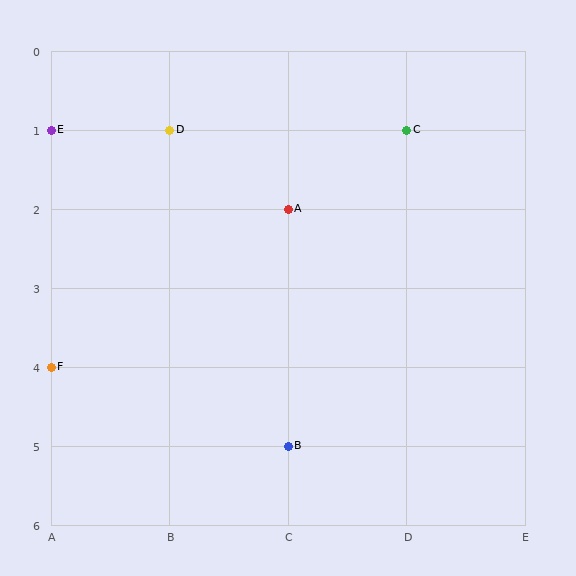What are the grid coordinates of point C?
Point C is at grid coordinates (D, 1).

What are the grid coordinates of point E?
Point E is at grid coordinates (A, 1).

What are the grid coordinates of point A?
Point A is at grid coordinates (C, 2).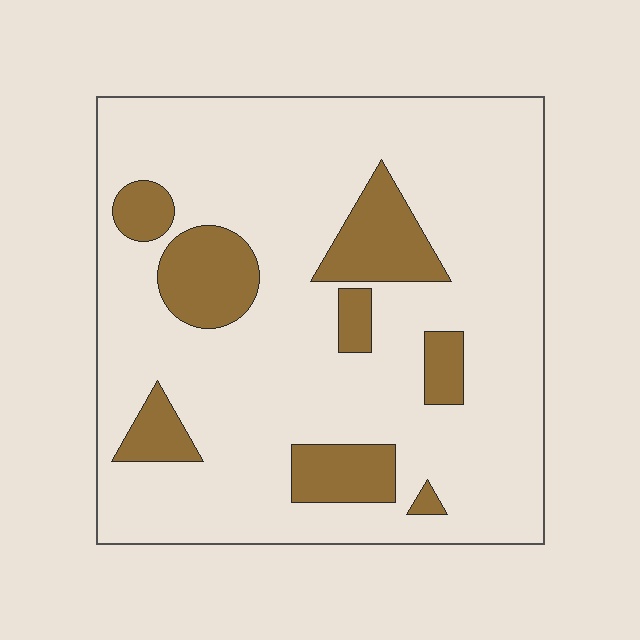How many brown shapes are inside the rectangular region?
8.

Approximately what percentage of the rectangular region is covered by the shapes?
Approximately 20%.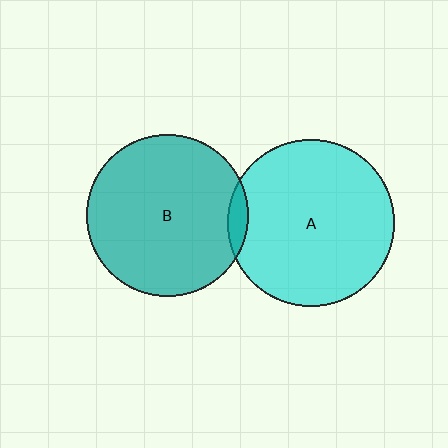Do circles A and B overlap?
Yes.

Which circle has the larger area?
Circle A (cyan).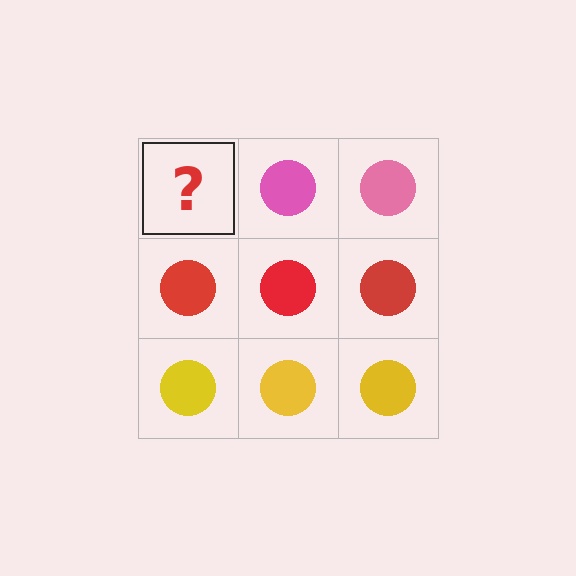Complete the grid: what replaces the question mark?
The question mark should be replaced with a pink circle.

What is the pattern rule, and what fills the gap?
The rule is that each row has a consistent color. The gap should be filled with a pink circle.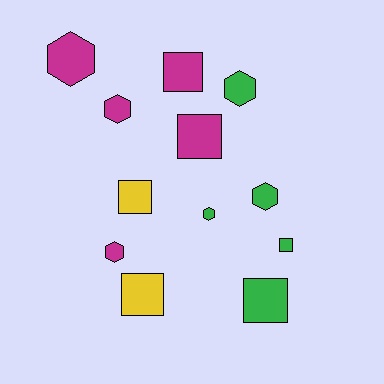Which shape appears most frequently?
Square, with 6 objects.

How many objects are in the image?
There are 12 objects.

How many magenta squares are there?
There are 2 magenta squares.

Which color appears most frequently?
Magenta, with 5 objects.